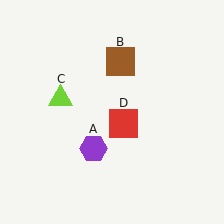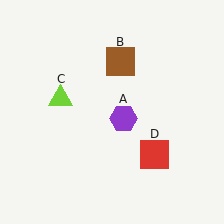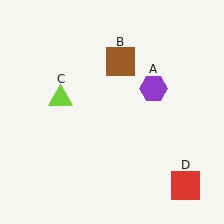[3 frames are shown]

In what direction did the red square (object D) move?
The red square (object D) moved down and to the right.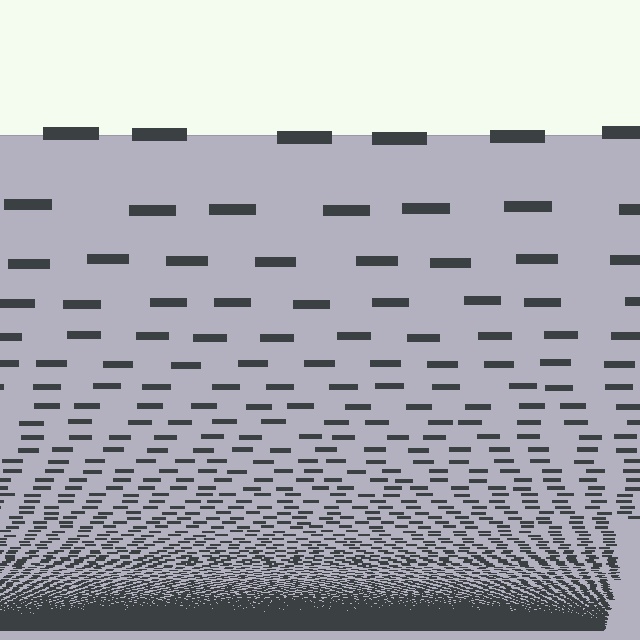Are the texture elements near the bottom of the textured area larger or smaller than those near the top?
Smaller. The gradient is inverted — elements near the bottom are smaller and denser.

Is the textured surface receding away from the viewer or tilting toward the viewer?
The surface appears to tilt toward the viewer. Texture elements get larger and sparser toward the top.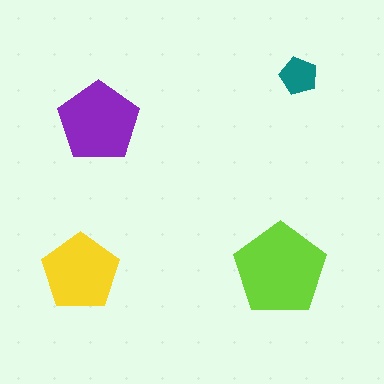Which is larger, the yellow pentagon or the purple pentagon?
The purple one.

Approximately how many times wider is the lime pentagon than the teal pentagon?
About 2.5 times wider.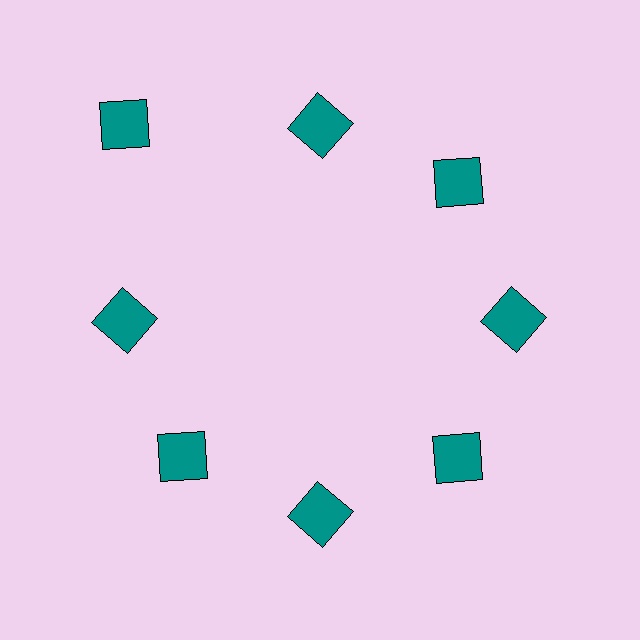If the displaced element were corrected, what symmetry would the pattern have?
It would have 8-fold rotational symmetry — the pattern would map onto itself every 45 degrees.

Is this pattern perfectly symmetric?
No. The 8 teal squares are arranged in a ring, but one element near the 10 o'clock position is pushed outward from the center, breaking the 8-fold rotational symmetry.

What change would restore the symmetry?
The symmetry would be restored by moving it inward, back onto the ring so that all 8 squares sit at equal angles and equal distance from the center.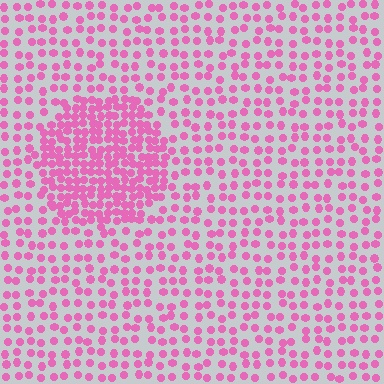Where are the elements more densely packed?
The elements are more densely packed inside the circle boundary.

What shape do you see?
I see a circle.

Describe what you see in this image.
The image contains small pink elements arranged at two different densities. A circle-shaped region is visible where the elements are more densely packed than the surrounding area.